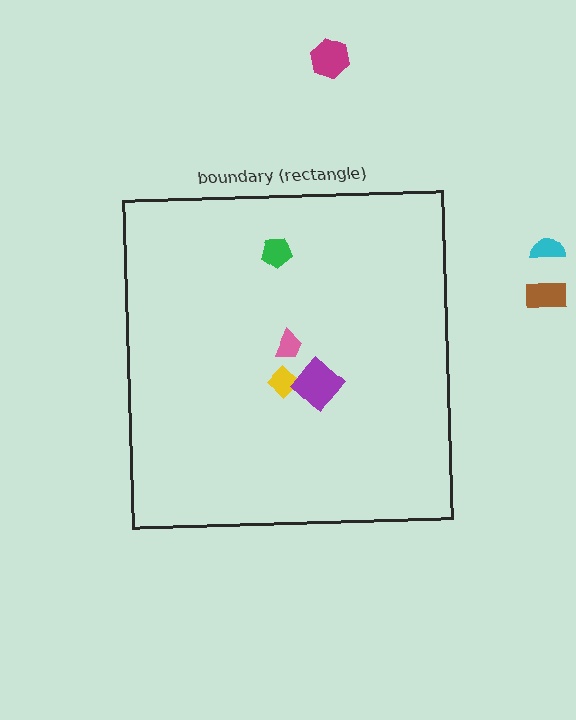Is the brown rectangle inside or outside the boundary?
Outside.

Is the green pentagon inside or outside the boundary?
Inside.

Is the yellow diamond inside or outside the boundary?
Inside.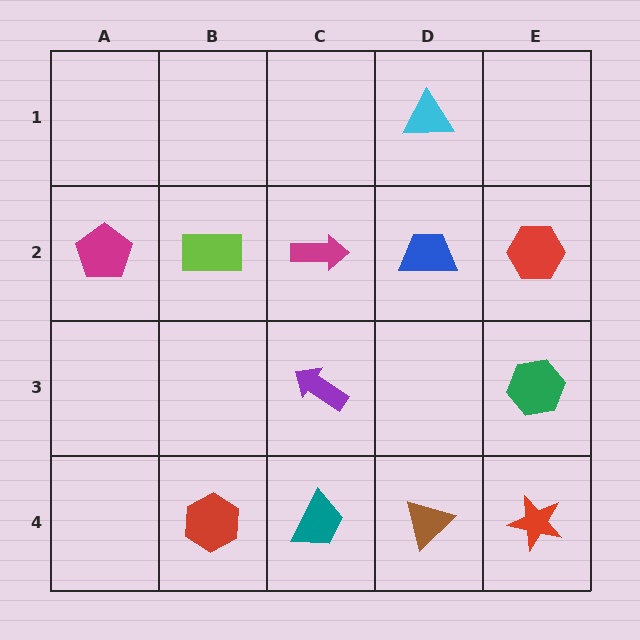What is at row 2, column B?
A lime rectangle.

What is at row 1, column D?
A cyan triangle.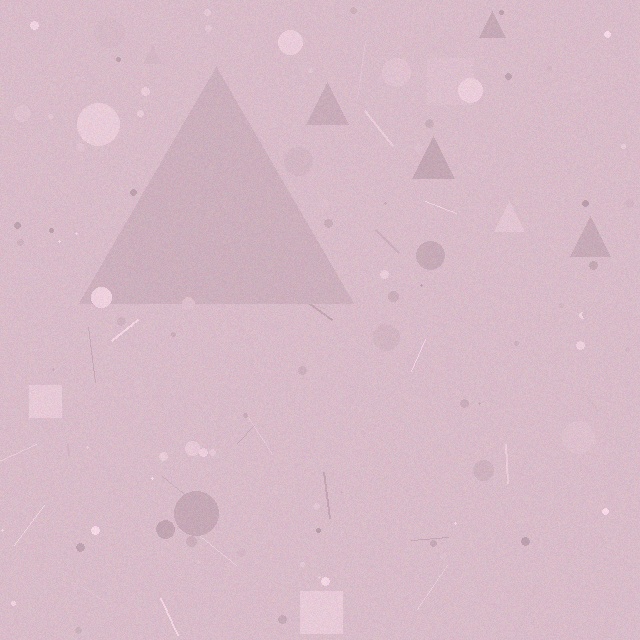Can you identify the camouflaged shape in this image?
The camouflaged shape is a triangle.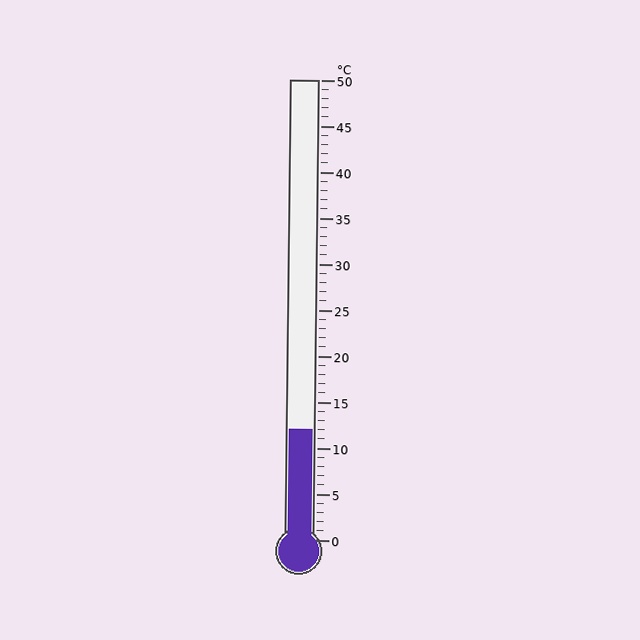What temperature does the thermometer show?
The thermometer shows approximately 12°C.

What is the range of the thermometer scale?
The thermometer scale ranges from 0°C to 50°C.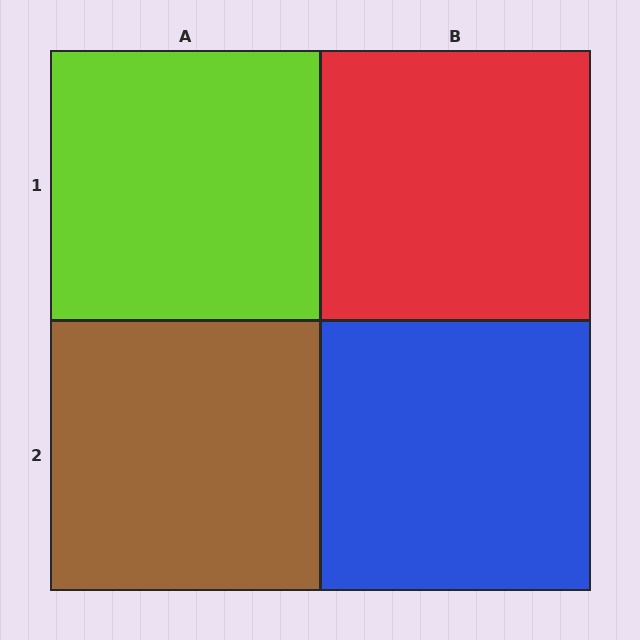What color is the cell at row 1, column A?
Lime.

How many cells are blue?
1 cell is blue.